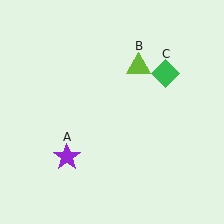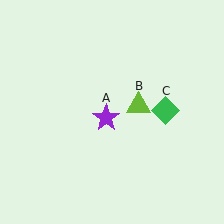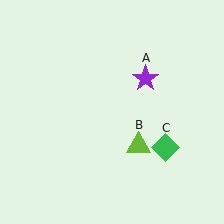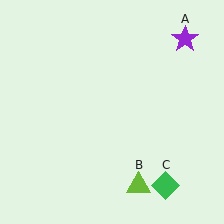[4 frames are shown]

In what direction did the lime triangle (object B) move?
The lime triangle (object B) moved down.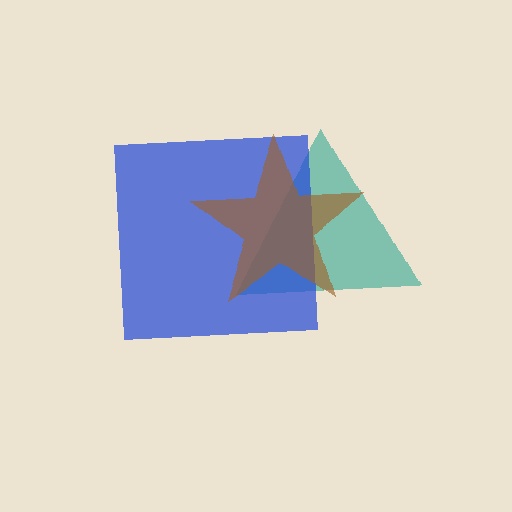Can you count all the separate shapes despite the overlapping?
Yes, there are 3 separate shapes.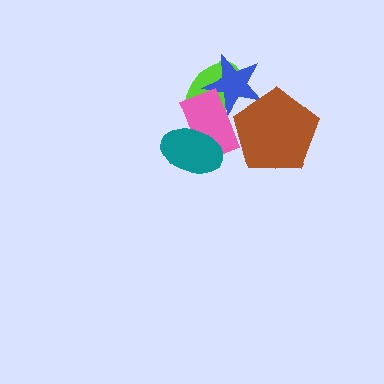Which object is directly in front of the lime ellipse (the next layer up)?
The blue star is directly in front of the lime ellipse.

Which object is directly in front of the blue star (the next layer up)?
The pink rectangle is directly in front of the blue star.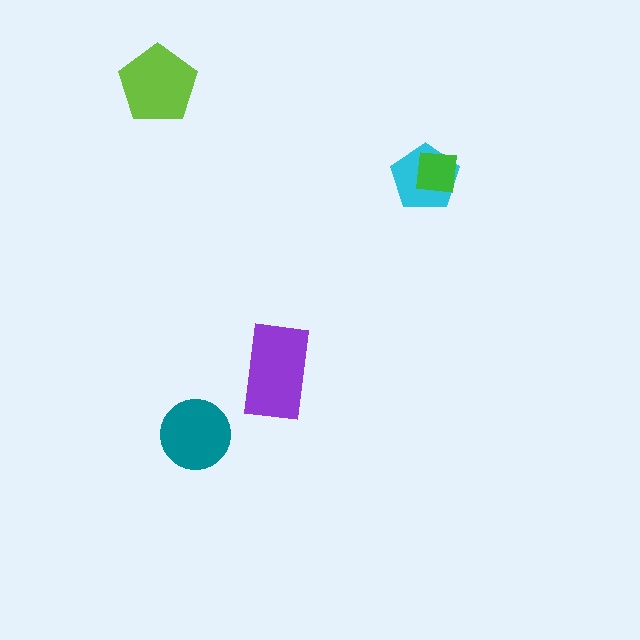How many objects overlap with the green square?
1 object overlaps with the green square.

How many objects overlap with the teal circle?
0 objects overlap with the teal circle.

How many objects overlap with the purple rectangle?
0 objects overlap with the purple rectangle.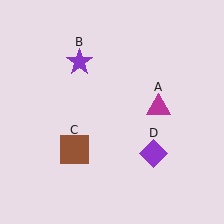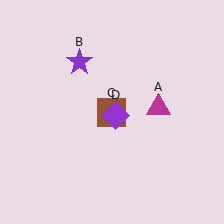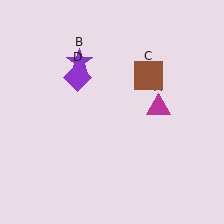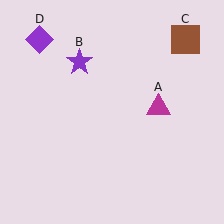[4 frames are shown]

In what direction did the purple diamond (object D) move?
The purple diamond (object D) moved up and to the left.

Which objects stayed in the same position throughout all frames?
Magenta triangle (object A) and purple star (object B) remained stationary.